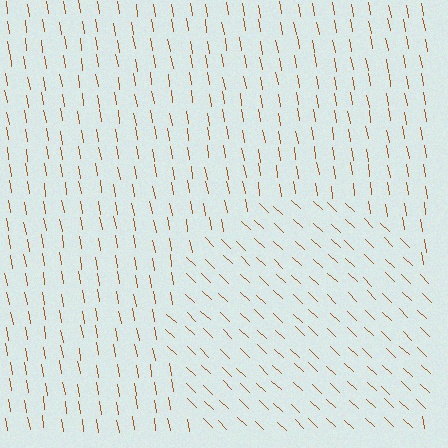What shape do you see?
I see a circle.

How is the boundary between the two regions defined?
The boundary is defined purely by a change in line orientation (approximately 37 degrees difference). All lines are the same color and thickness.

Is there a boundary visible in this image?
Yes, there is a texture boundary formed by a change in line orientation.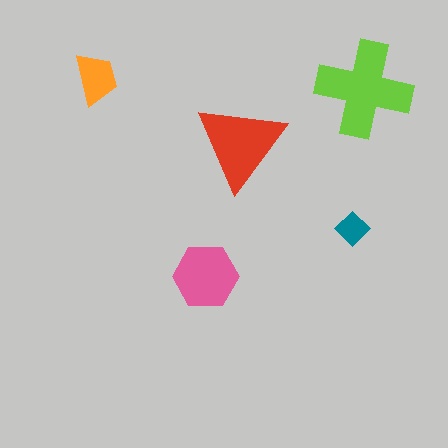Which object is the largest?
The lime cross.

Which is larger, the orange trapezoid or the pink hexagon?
The pink hexagon.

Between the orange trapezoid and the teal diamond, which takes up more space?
The orange trapezoid.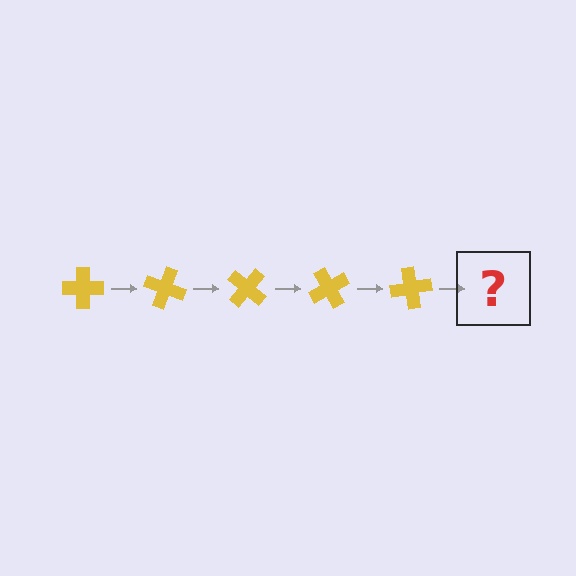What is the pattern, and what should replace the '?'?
The pattern is that the cross rotates 20 degrees each step. The '?' should be a yellow cross rotated 100 degrees.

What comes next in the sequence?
The next element should be a yellow cross rotated 100 degrees.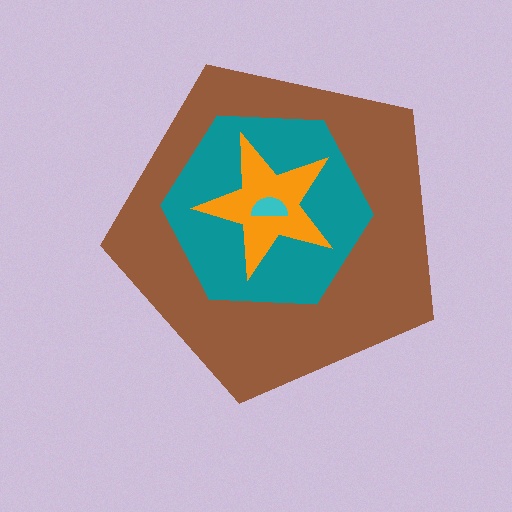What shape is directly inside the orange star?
The cyan semicircle.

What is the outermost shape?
The brown pentagon.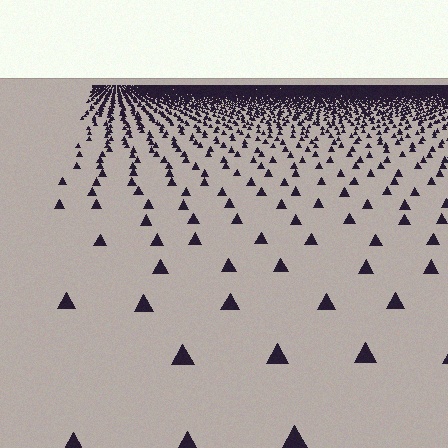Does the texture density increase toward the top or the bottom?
Density increases toward the top.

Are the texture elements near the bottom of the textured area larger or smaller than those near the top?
Larger. Near the bottom, elements are closer to the viewer and appear at a bigger on-screen size.